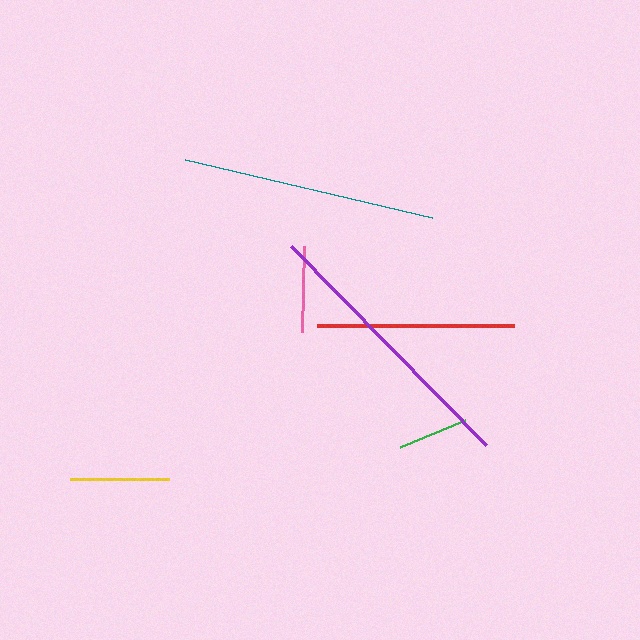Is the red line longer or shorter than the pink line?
The red line is longer than the pink line.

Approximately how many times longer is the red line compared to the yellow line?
The red line is approximately 2.0 times the length of the yellow line.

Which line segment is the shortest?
The green line is the shortest at approximately 70 pixels.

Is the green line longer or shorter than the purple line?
The purple line is longer than the green line.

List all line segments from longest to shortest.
From longest to shortest: purple, teal, red, yellow, pink, green.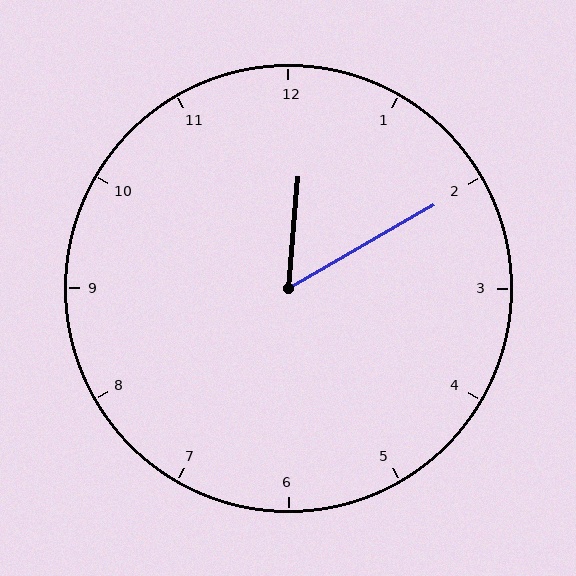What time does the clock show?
12:10.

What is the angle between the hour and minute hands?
Approximately 55 degrees.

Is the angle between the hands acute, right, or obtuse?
It is acute.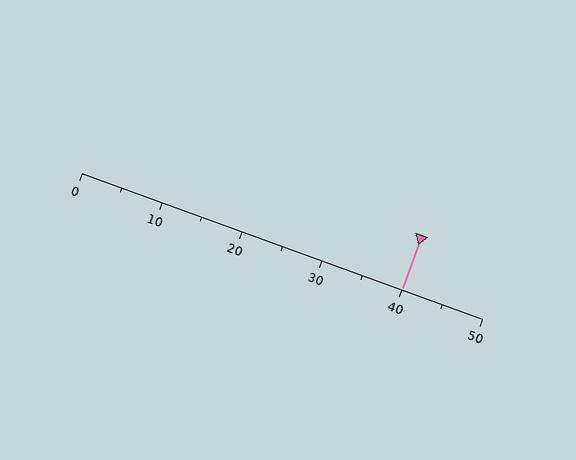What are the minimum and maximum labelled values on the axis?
The axis runs from 0 to 50.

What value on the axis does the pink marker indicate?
The marker indicates approximately 40.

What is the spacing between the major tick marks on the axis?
The major ticks are spaced 10 apart.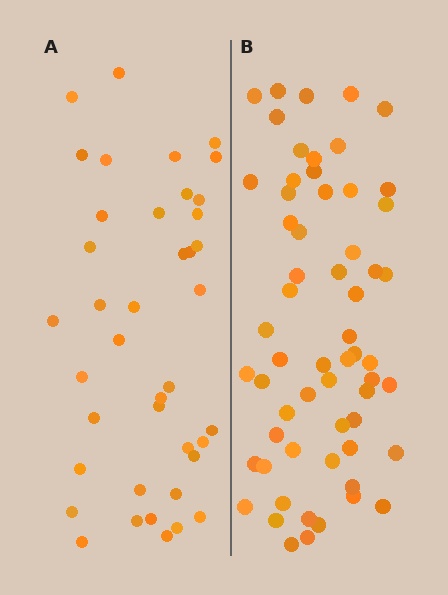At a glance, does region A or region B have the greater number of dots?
Region B (the right region) has more dots.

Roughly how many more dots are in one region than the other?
Region B has approximately 20 more dots than region A.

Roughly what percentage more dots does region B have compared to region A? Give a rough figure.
About 50% more.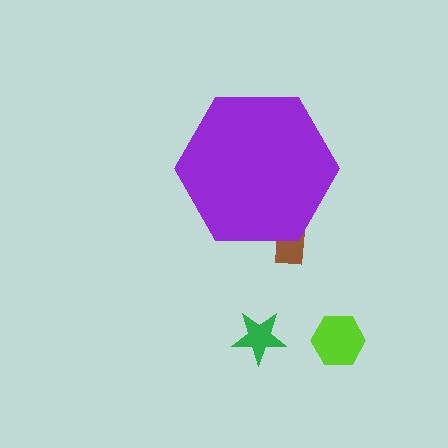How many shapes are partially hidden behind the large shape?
1 shape is partially hidden.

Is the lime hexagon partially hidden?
No, the lime hexagon is fully visible.